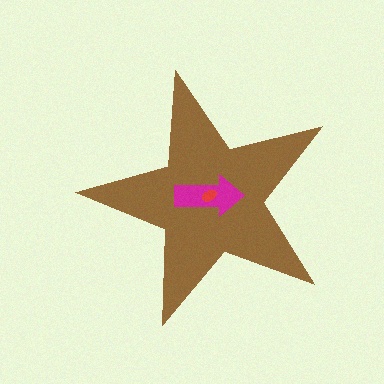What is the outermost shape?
The brown star.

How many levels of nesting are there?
3.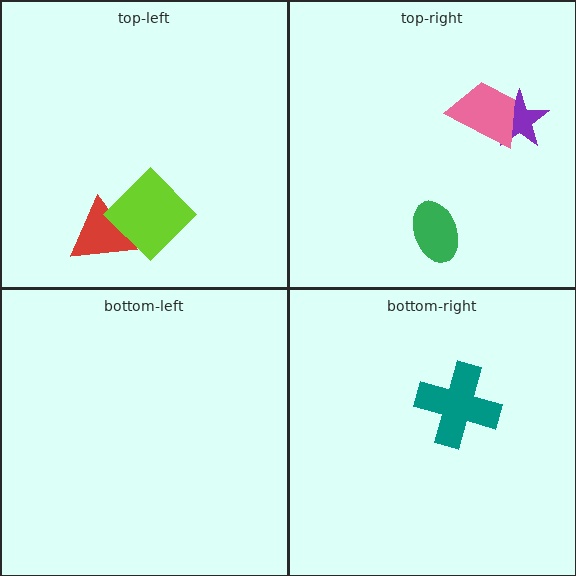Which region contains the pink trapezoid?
The top-right region.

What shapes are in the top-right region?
The purple star, the green ellipse, the pink trapezoid.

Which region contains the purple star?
The top-right region.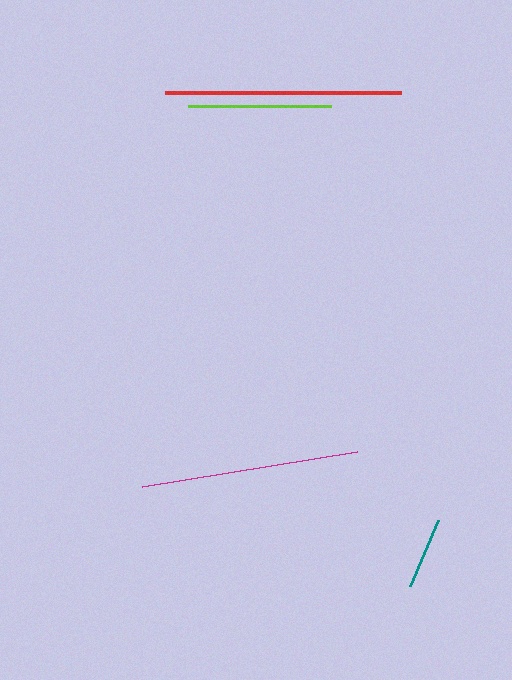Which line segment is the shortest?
The teal line is the shortest at approximately 72 pixels.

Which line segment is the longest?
The red line is the longest at approximately 236 pixels.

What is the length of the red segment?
The red segment is approximately 236 pixels long.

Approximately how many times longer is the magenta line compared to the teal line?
The magenta line is approximately 3.0 times the length of the teal line.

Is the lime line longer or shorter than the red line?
The red line is longer than the lime line.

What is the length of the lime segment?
The lime segment is approximately 142 pixels long.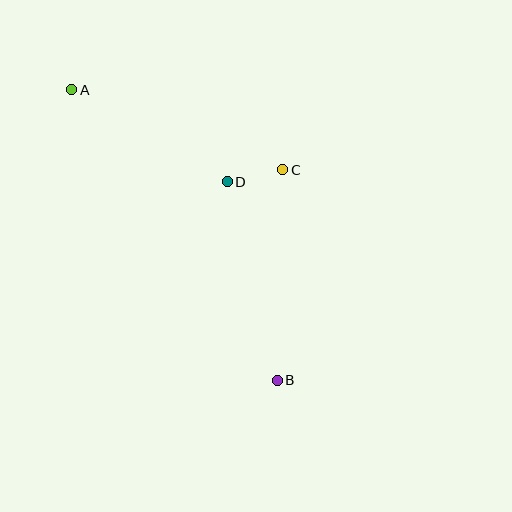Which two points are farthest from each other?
Points A and B are farthest from each other.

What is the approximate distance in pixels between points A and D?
The distance between A and D is approximately 181 pixels.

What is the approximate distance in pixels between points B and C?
The distance between B and C is approximately 211 pixels.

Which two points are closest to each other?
Points C and D are closest to each other.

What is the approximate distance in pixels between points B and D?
The distance between B and D is approximately 204 pixels.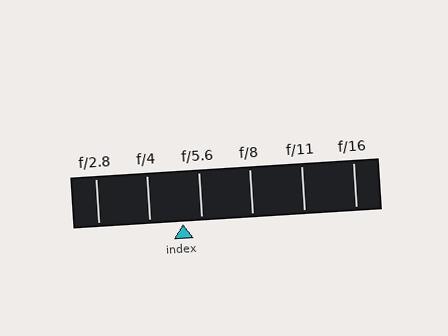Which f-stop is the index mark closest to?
The index mark is closest to f/5.6.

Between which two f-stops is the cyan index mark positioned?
The index mark is between f/4 and f/5.6.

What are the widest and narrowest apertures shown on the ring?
The widest aperture shown is f/2.8 and the narrowest is f/16.